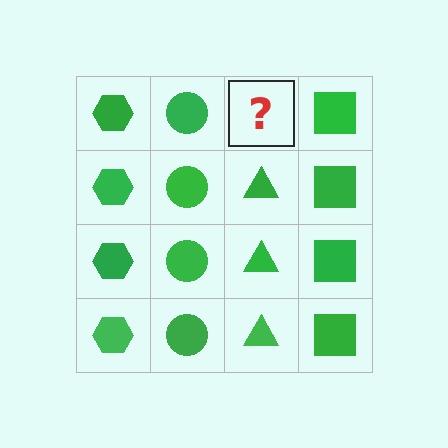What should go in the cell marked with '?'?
The missing cell should contain a green triangle.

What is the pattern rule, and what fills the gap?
The rule is that each column has a consistent shape. The gap should be filled with a green triangle.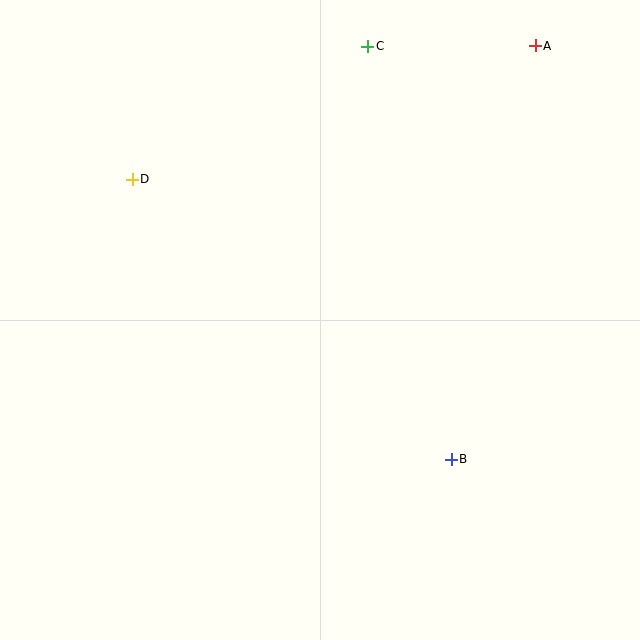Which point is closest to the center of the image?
Point B at (451, 459) is closest to the center.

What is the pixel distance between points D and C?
The distance between D and C is 270 pixels.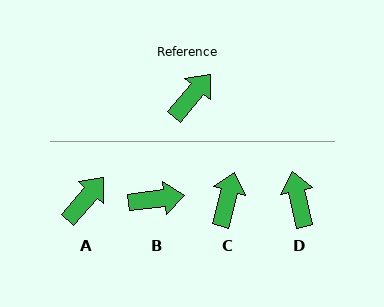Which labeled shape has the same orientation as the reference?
A.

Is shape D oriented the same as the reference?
No, it is off by about 53 degrees.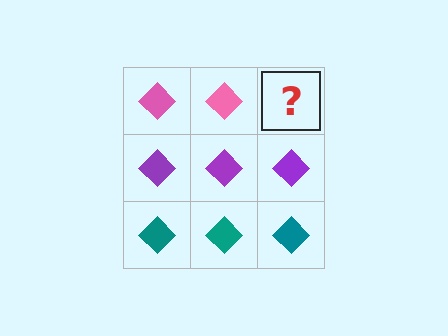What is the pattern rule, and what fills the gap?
The rule is that each row has a consistent color. The gap should be filled with a pink diamond.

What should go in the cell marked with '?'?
The missing cell should contain a pink diamond.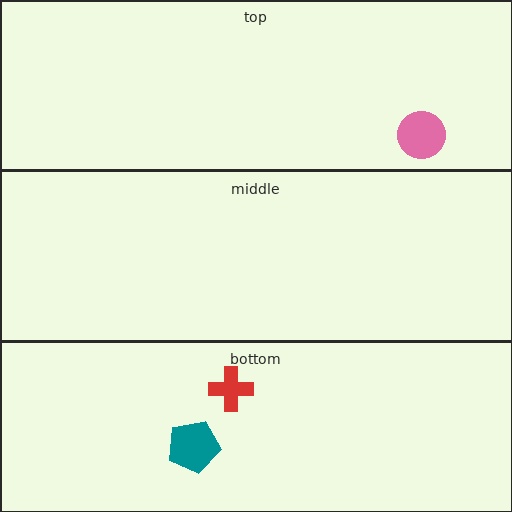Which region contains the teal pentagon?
The bottom region.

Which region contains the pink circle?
The top region.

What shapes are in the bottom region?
The teal pentagon, the red cross.